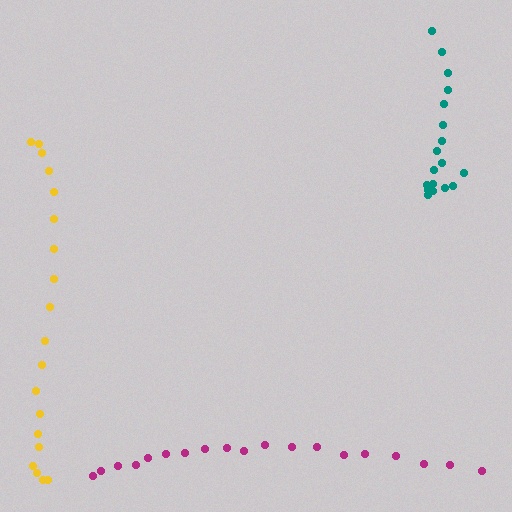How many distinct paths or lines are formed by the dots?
There are 3 distinct paths.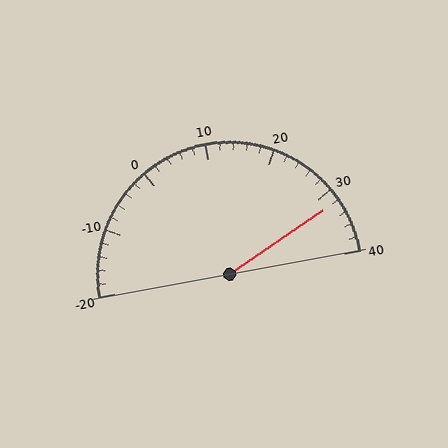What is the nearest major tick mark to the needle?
The nearest major tick mark is 30.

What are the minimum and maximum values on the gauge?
The gauge ranges from -20 to 40.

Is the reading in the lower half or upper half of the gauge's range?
The reading is in the upper half of the range (-20 to 40).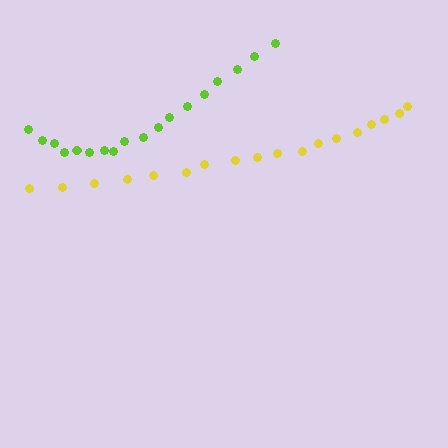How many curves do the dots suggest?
There are 2 distinct paths.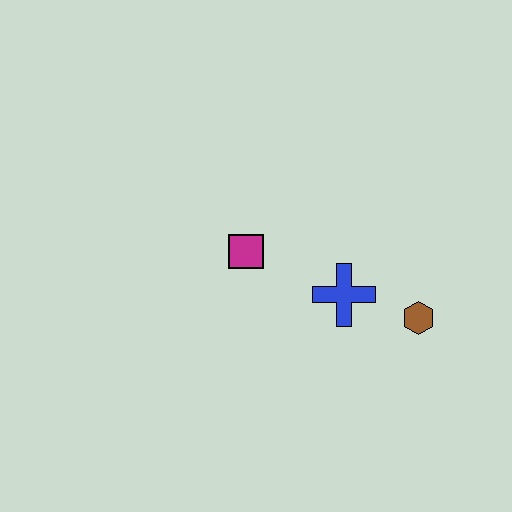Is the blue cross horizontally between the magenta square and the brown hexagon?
Yes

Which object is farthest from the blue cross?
The magenta square is farthest from the blue cross.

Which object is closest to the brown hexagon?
The blue cross is closest to the brown hexagon.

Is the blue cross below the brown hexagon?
No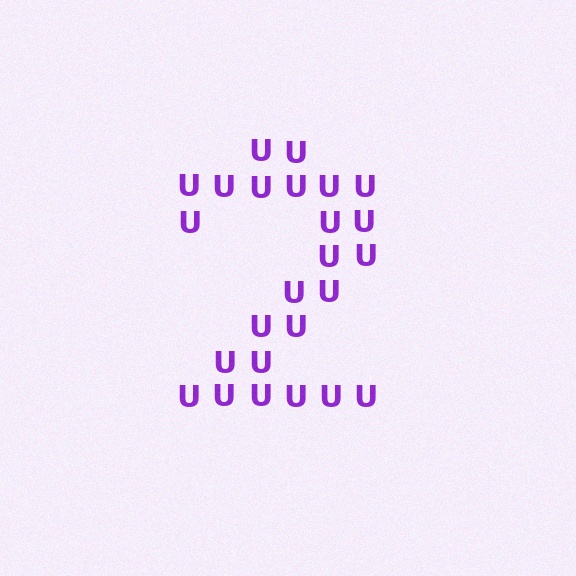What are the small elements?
The small elements are letter U's.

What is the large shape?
The large shape is the digit 2.